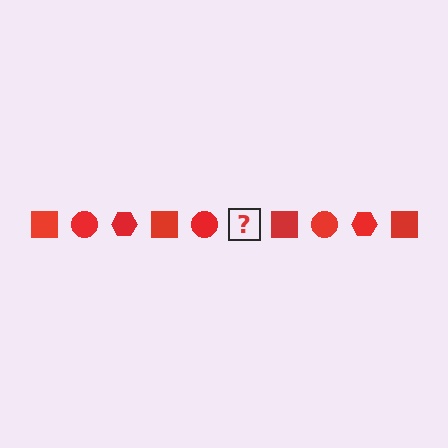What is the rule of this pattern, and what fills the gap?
The rule is that the pattern cycles through square, circle, hexagon shapes in red. The gap should be filled with a red hexagon.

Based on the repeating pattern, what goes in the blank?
The blank should be a red hexagon.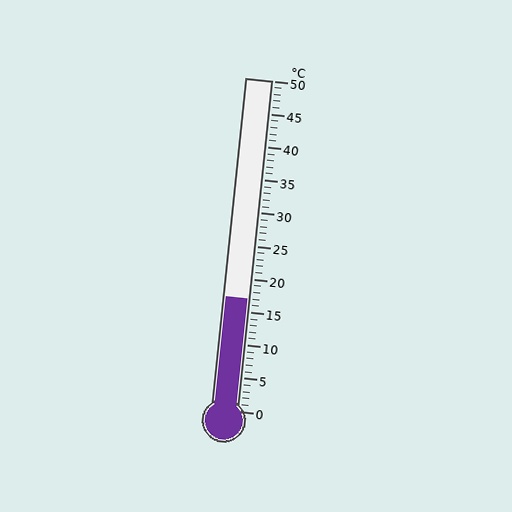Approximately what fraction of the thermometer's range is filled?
The thermometer is filled to approximately 35% of its range.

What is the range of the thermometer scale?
The thermometer scale ranges from 0°C to 50°C.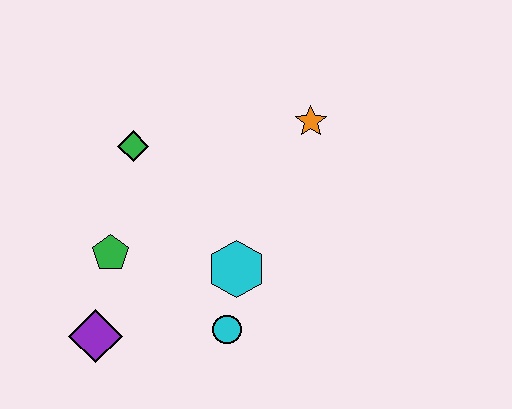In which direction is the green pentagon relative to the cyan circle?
The green pentagon is to the left of the cyan circle.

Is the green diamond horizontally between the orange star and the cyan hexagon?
No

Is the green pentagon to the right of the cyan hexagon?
No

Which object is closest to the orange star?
The cyan hexagon is closest to the orange star.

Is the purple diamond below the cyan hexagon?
Yes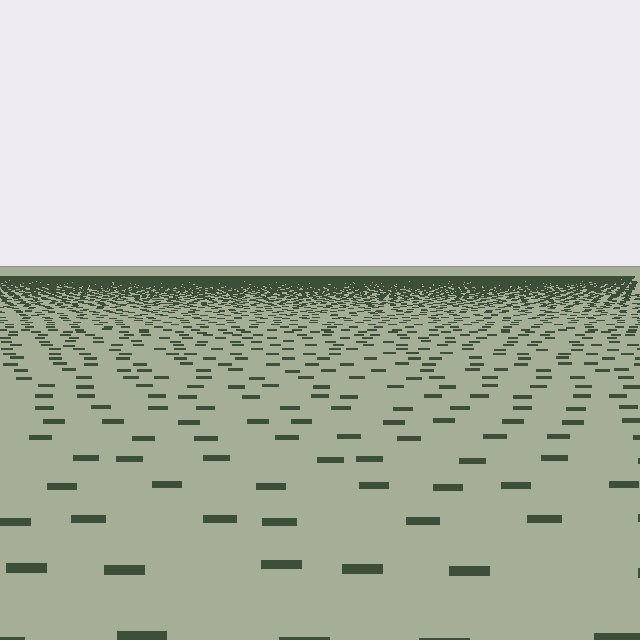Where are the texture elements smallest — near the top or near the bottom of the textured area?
Near the top.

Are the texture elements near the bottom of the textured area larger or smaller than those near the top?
Larger. Near the bottom, elements are closer to the viewer and appear at a bigger on-screen size.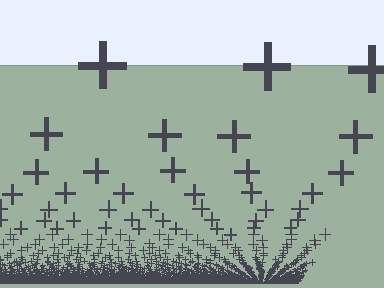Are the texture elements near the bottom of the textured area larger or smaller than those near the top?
Smaller. The gradient is inverted — elements near the bottom are smaller and denser.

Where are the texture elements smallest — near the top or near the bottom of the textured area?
Near the bottom.